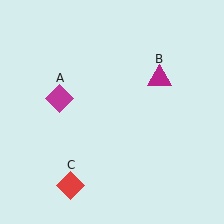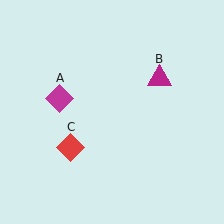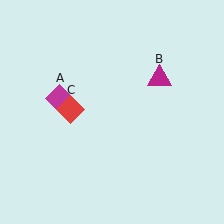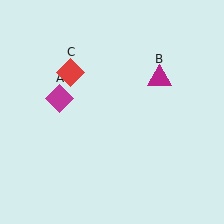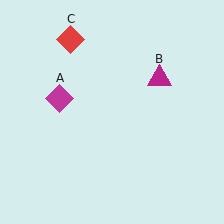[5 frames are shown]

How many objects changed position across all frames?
1 object changed position: red diamond (object C).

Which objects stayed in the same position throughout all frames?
Magenta diamond (object A) and magenta triangle (object B) remained stationary.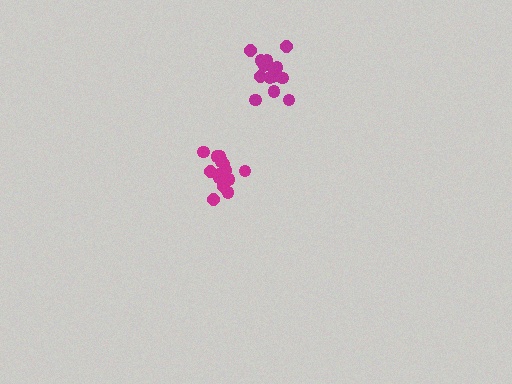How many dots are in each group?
Group 1: 16 dots, Group 2: 14 dots (30 total).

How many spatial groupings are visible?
There are 2 spatial groupings.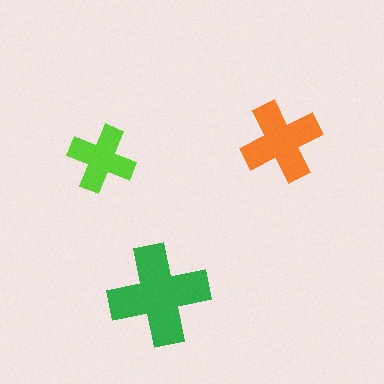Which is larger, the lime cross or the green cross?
The green one.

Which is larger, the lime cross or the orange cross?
The orange one.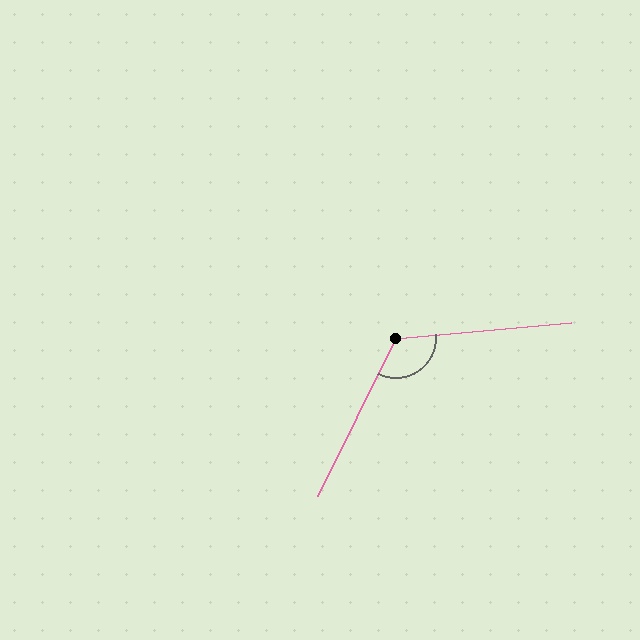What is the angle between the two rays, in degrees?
Approximately 121 degrees.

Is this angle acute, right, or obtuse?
It is obtuse.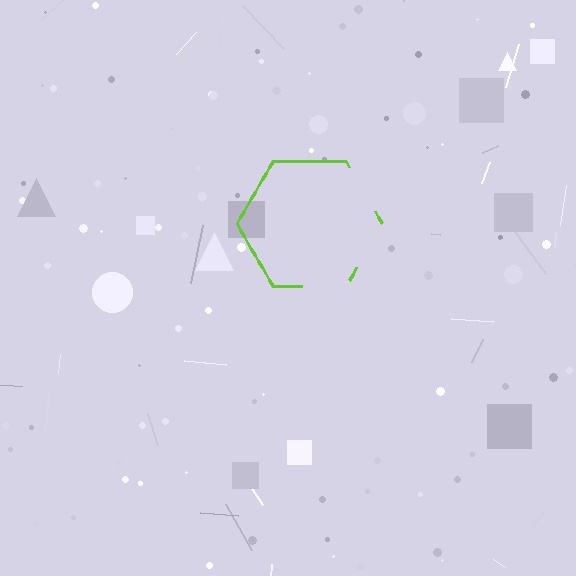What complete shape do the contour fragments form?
The contour fragments form a hexagon.